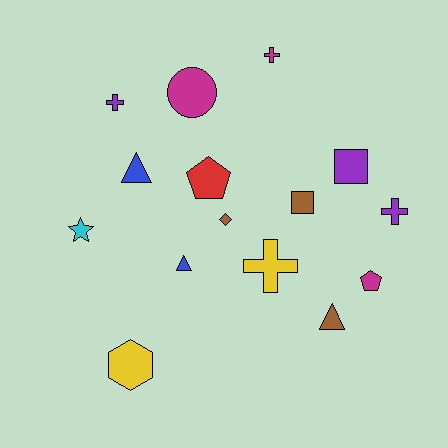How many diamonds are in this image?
There is 1 diamond.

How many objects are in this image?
There are 15 objects.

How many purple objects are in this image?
There are 3 purple objects.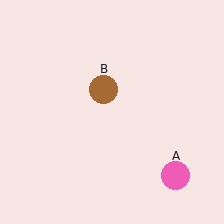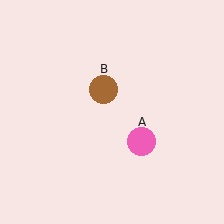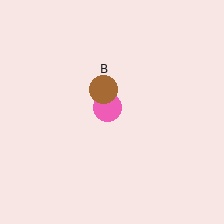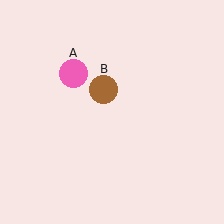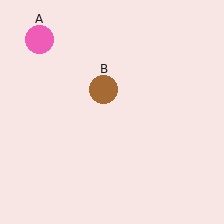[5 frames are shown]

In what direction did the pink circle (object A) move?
The pink circle (object A) moved up and to the left.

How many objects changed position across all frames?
1 object changed position: pink circle (object A).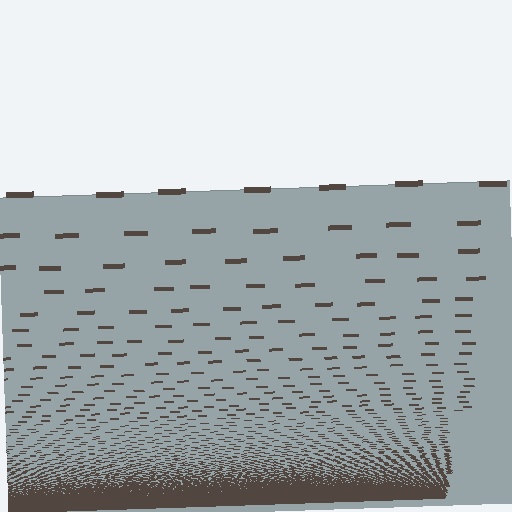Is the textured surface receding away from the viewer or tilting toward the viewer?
The surface appears to tilt toward the viewer. Texture elements get larger and sparser toward the top.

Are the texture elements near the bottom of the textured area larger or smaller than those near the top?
Smaller. The gradient is inverted — elements near the bottom are smaller and denser.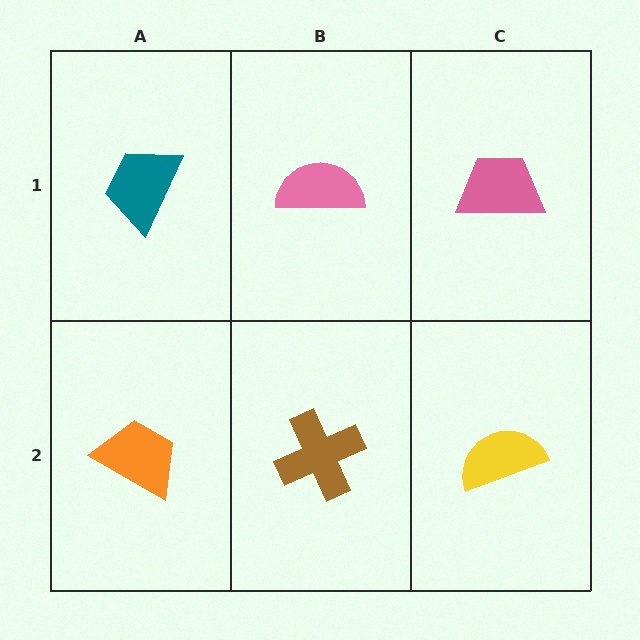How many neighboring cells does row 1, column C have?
2.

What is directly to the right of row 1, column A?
A pink semicircle.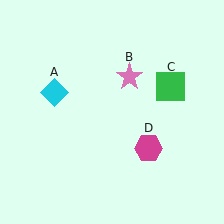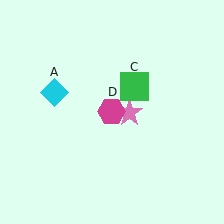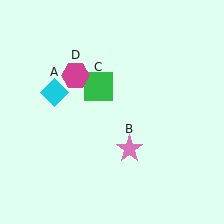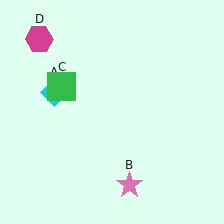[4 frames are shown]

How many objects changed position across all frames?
3 objects changed position: pink star (object B), green square (object C), magenta hexagon (object D).